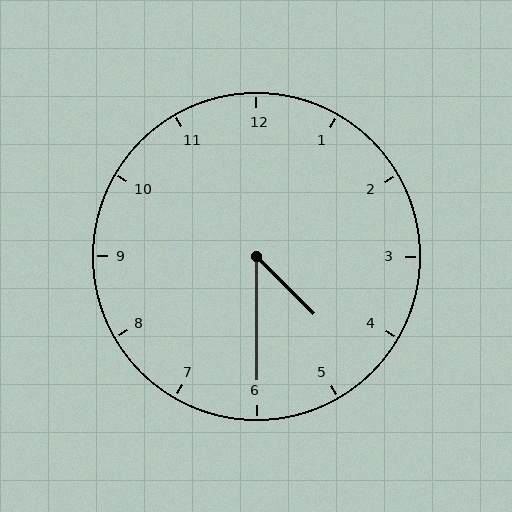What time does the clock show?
4:30.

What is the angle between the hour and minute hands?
Approximately 45 degrees.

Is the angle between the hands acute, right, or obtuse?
It is acute.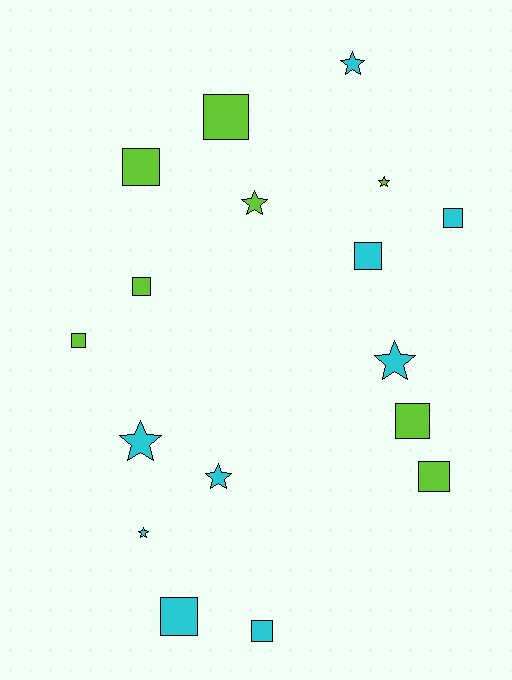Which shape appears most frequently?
Square, with 10 objects.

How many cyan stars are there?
There are 5 cyan stars.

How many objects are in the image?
There are 17 objects.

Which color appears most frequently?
Cyan, with 9 objects.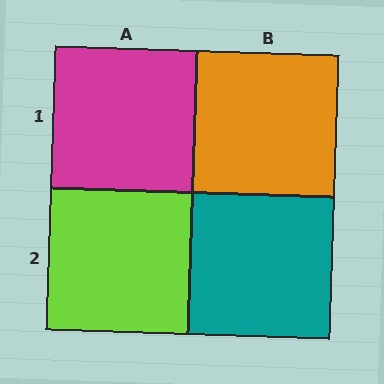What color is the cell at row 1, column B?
Orange.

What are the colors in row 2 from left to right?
Lime, teal.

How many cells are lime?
1 cell is lime.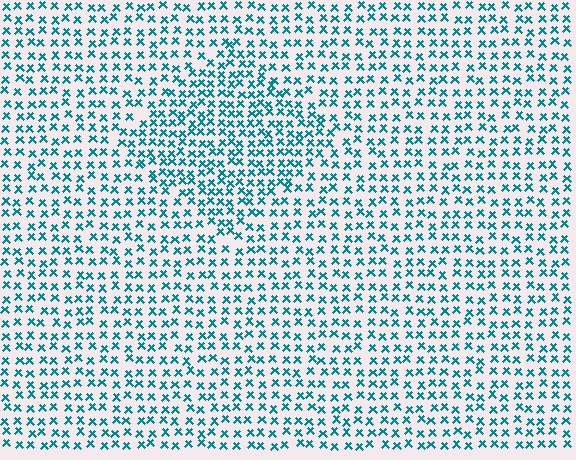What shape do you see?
I see a diamond.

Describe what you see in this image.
The image contains small teal elements arranged at two different densities. A diamond-shaped region is visible where the elements are more densely packed than the surrounding area.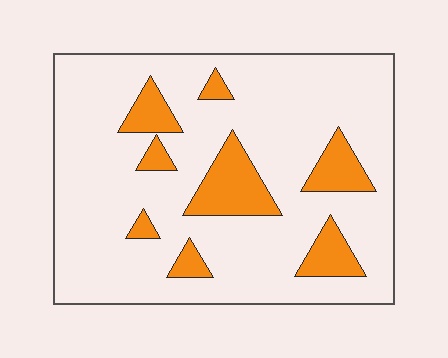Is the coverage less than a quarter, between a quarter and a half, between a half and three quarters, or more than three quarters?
Less than a quarter.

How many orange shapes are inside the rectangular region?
8.